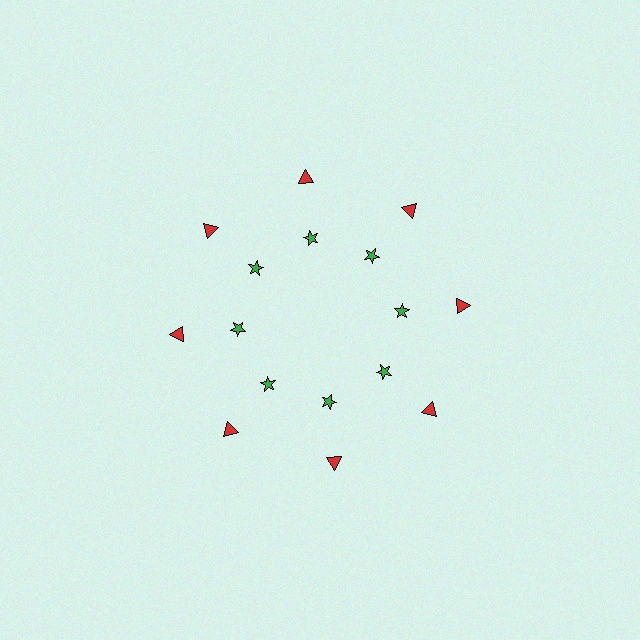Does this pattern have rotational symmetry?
Yes, this pattern has 8-fold rotational symmetry. It looks the same after rotating 45 degrees around the center.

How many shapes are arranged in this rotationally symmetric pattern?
There are 16 shapes, arranged in 8 groups of 2.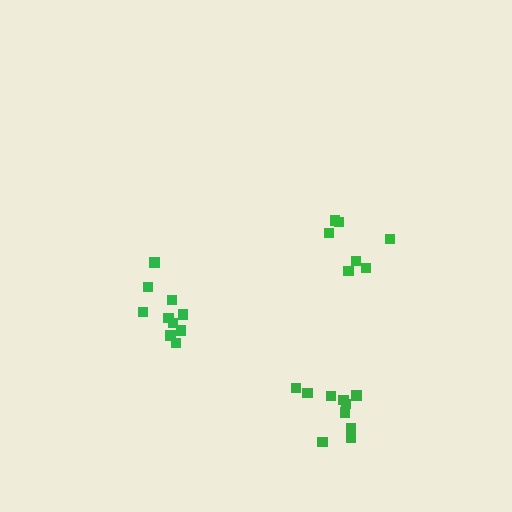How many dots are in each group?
Group 1: 7 dots, Group 2: 10 dots, Group 3: 10 dots (27 total).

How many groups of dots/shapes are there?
There are 3 groups.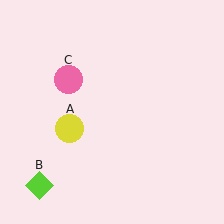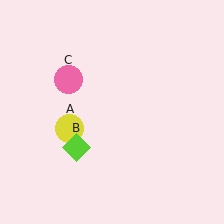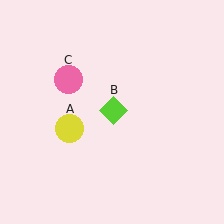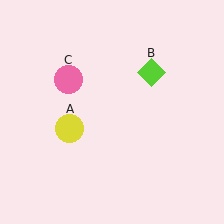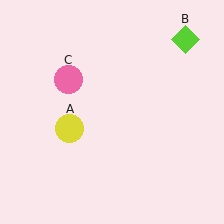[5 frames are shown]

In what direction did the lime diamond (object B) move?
The lime diamond (object B) moved up and to the right.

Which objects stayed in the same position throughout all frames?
Yellow circle (object A) and pink circle (object C) remained stationary.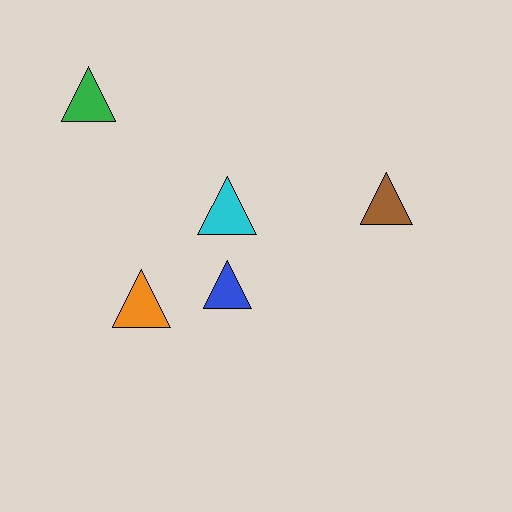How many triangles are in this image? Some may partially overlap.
There are 5 triangles.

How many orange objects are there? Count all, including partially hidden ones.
There is 1 orange object.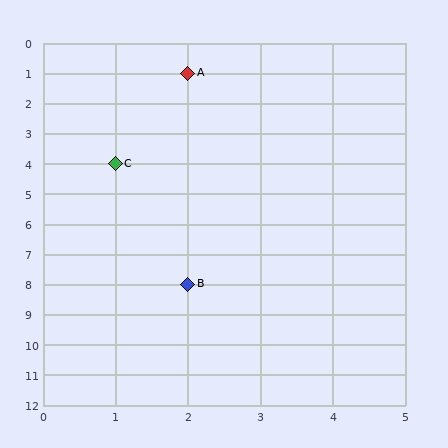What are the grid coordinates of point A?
Point A is at grid coordinates (2, 1).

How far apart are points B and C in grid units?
Points B and C are 1 column and 4 rows apart (about 4.1 grid units diagonally).